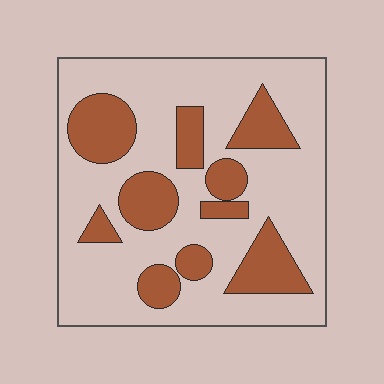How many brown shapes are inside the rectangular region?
10.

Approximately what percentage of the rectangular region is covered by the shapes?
Approximately 30%.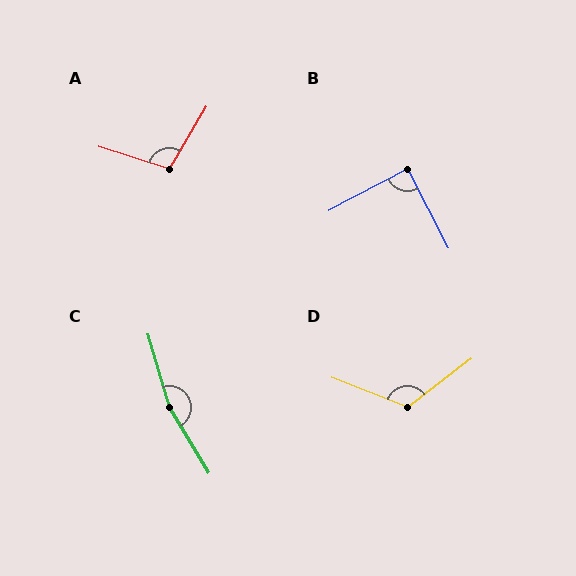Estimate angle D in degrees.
Approximately 121 degrees.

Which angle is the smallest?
B, at approximately 89 degrees.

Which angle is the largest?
C, at approximately 165 degrees.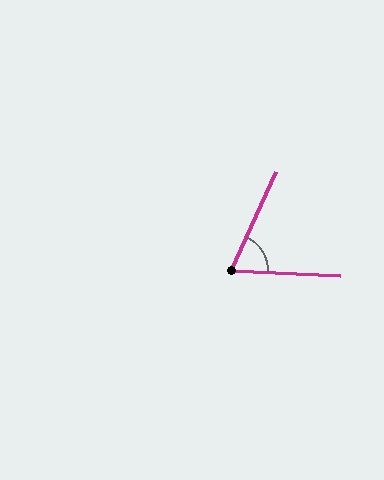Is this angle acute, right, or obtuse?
It is acute.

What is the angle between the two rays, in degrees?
Approximately 68 degrees.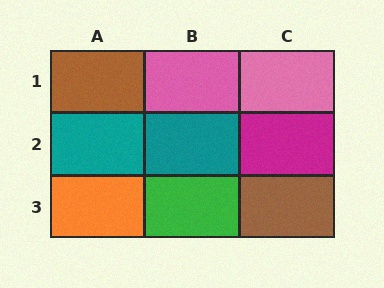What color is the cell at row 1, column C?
Pink.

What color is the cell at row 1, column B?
Pink.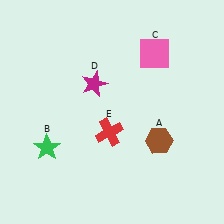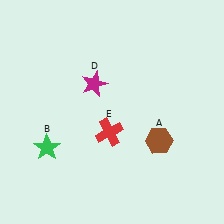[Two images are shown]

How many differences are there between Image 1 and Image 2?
There is 1 difference between the two images.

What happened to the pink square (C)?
The pink square (C) was removed in Image 2. It was in the top-right area of Image 1.